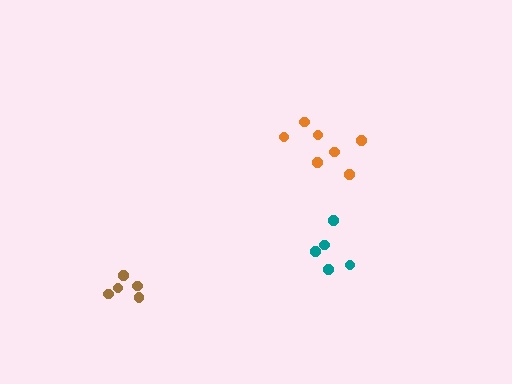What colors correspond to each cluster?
The clusters are colored: brown, teal, orange.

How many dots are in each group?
Group 1: 5 dots, Group 2: 5 dots, Group 3: 7 dots (17 total).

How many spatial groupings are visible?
There are 3 spatial groupings.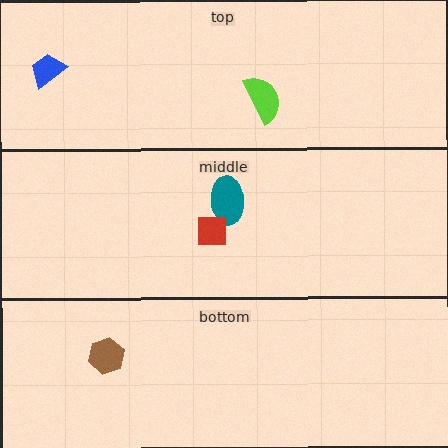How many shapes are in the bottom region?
1.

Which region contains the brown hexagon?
The bottom region.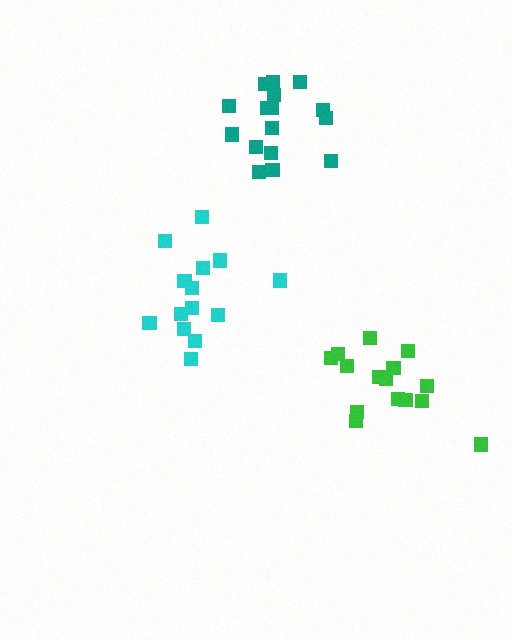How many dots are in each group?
Group 1: 16 dots, Group 2: 14 dots, Group 3: 15 dots (45 total).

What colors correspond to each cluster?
The clusters are colored: teal, cyan, green.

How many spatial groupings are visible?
There are 3 spatial groupings.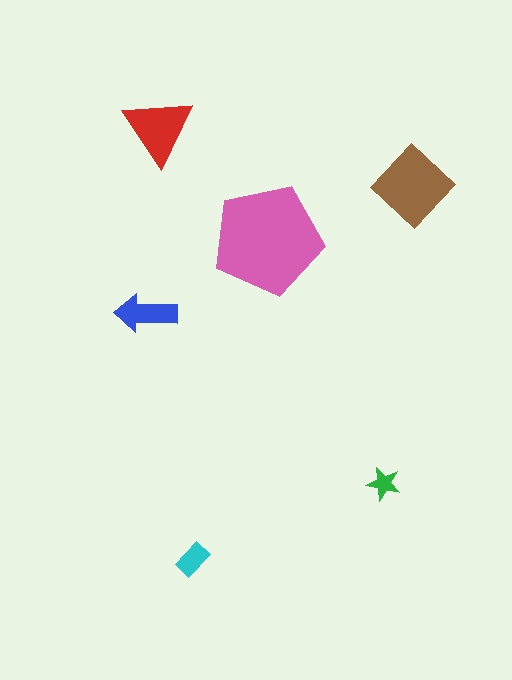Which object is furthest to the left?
The blue arrow is leftmost.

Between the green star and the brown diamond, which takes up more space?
The brown diamond.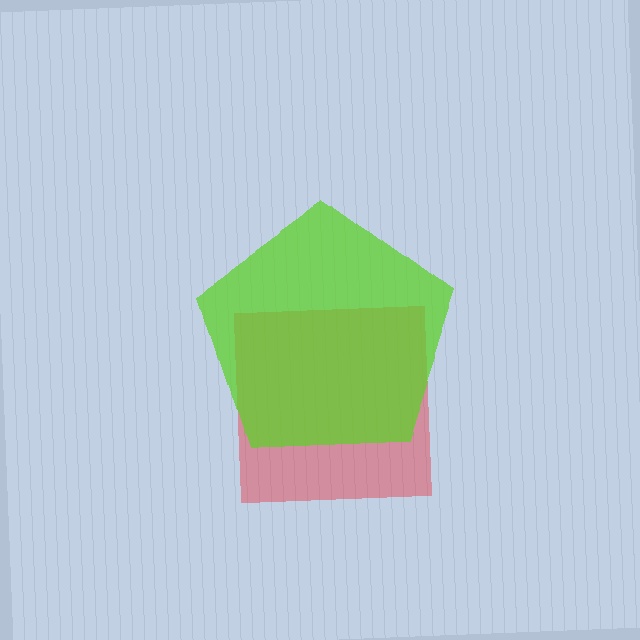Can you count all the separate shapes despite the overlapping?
Yes, there are 2 separate shapes.